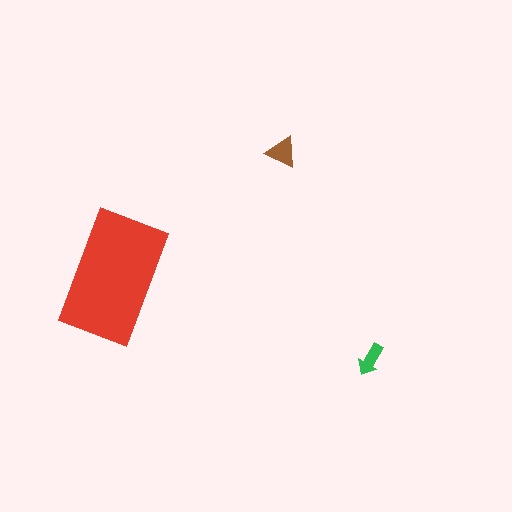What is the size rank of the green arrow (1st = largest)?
3rd.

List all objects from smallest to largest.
The green arrow, the brown triangle, the red rectangle.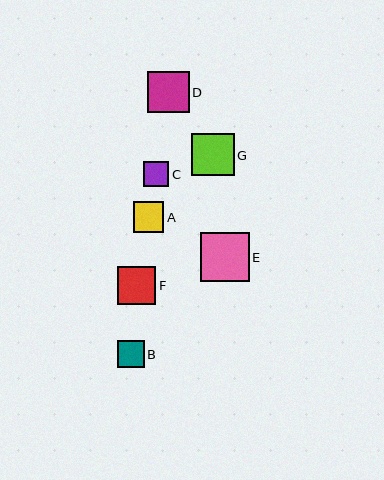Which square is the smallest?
Square C is the smallest with a size of approximately 25 pixels.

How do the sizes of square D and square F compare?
Square D and square F are approximately the same size.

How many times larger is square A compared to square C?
Square A is approximately 1.2 times the size of square C.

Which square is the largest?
Square E is the largest with a size of approximately 49 pixels.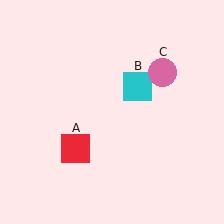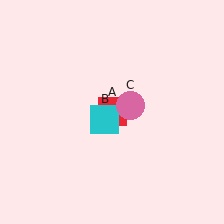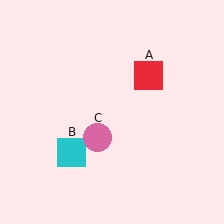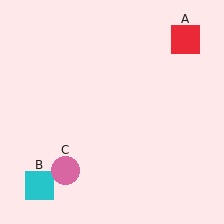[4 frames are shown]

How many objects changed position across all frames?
3 objects changed position: red square (object A), cyan square (object B), pink circle (object C).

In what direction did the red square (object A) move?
The red square (object A) moved up and to the right.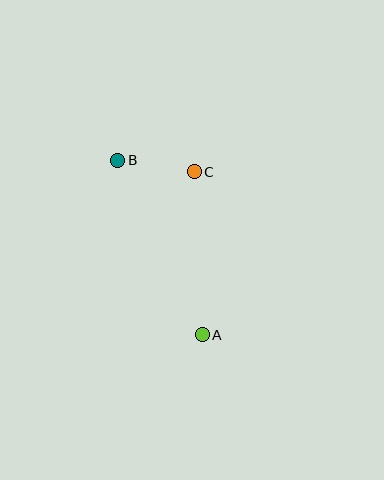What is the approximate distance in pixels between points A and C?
The distance between A and C is approximately 163 pixels.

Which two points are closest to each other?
Points B and C are closest to each other.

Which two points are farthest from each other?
Points A and B are farthest from each other.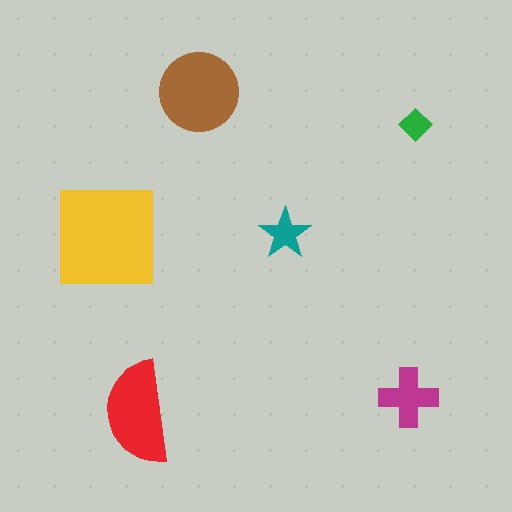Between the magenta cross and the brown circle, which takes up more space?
The brown circle.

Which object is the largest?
The yellow square.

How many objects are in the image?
There are 6 objects in the image.